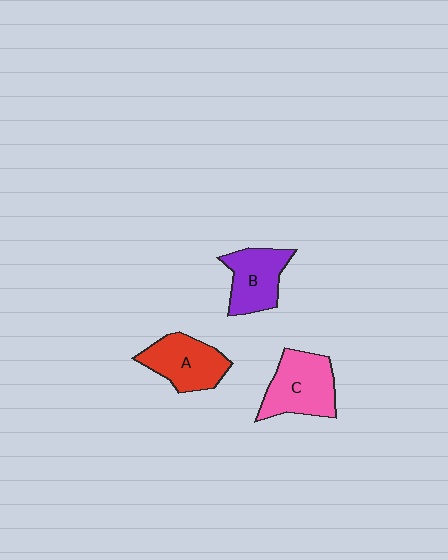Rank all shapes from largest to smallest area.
From largest to smallest: C (pink), A (red), B (purple).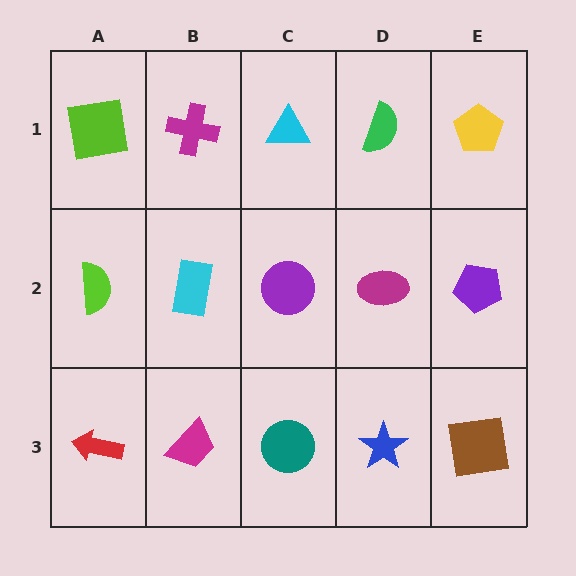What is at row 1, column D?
A green semicircle.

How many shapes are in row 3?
5 shapes.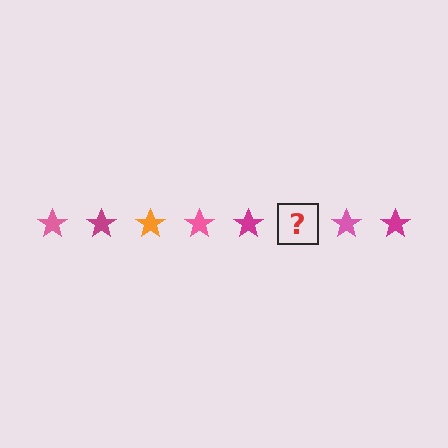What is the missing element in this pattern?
The missing element is an orange star.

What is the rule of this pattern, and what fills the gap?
The rule is that the pattern cycles through pink, magenta, orange stars. The gap should be filled with an orange star.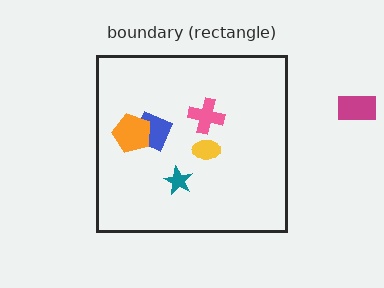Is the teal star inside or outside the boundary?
Inside.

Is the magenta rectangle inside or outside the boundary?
Outside.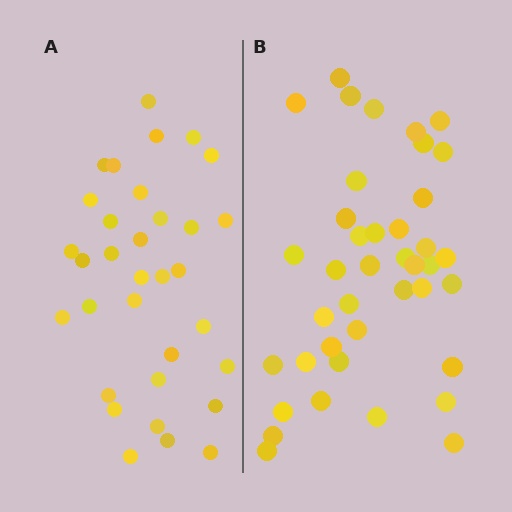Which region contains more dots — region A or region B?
Region B (the right region) has more dots.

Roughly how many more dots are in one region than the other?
Region B has roughly 8 or so more dots than region A.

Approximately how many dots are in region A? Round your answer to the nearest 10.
About 30 dots. (The exact count is 33, which rounds to 30.)